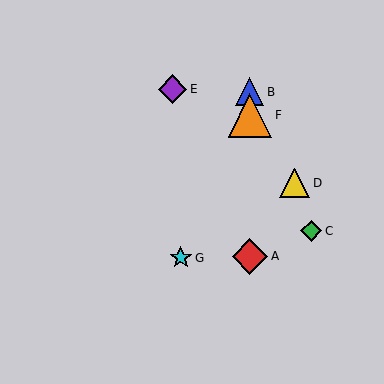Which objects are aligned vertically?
Objects A, B, F are aligned vertically.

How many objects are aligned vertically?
3 objects (A, B, F) are aligned vertically.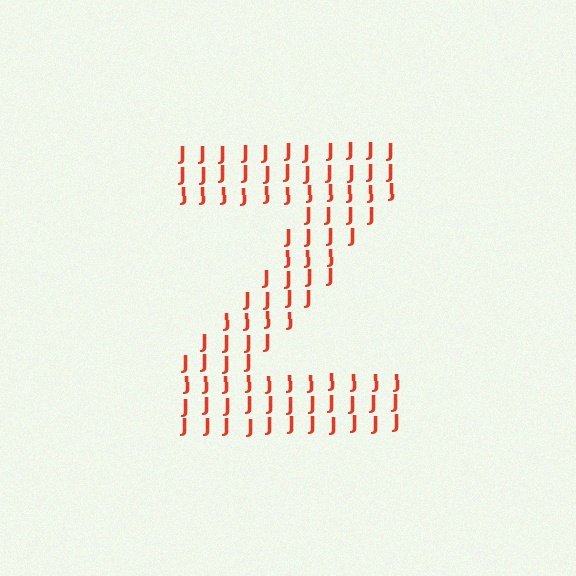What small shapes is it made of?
It is made of small letter J's.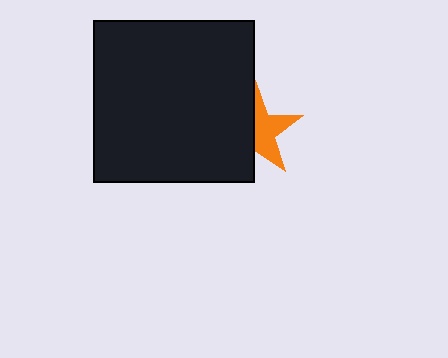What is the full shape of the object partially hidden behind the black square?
The partially hidden object is an orange star.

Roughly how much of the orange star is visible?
About half of it is visible (roughly 50%).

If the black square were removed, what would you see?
You would see the complete orange star.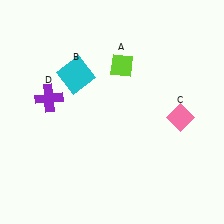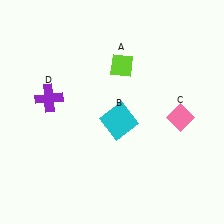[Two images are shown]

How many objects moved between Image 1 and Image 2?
1 object moved between the two images.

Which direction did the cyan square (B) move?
The cyan square (B) moved down.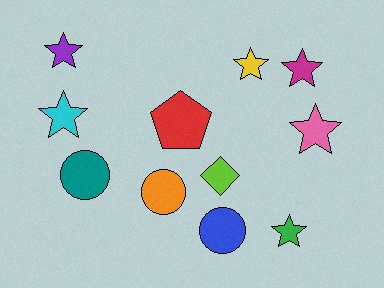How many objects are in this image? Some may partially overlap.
There are 11 objects.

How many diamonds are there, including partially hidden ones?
There is 1 diamond.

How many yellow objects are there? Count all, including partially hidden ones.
There is 1 yellow object.